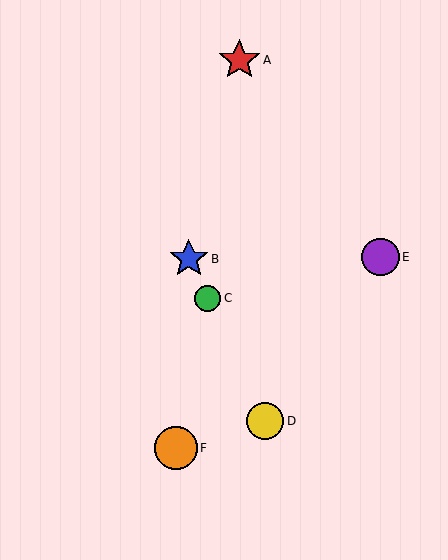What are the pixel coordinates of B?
Object B is at (189, 259).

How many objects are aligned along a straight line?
3 objects (B, C, D) are aligned along a straight line.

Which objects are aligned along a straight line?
Objects B, C, D are aligned along a straight line.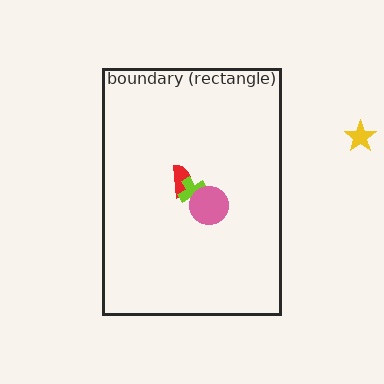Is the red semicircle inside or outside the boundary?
Inside.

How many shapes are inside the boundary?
3 inside, 1 outside.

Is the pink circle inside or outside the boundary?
Inside.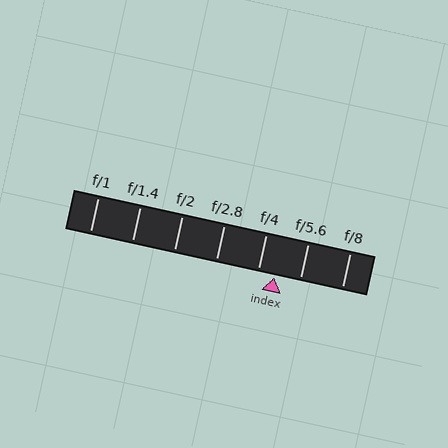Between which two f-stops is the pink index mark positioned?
The index mark is between f/4 and f/5.6.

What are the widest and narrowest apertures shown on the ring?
The widest aperture shown is f/1 and the narrowest is f/8.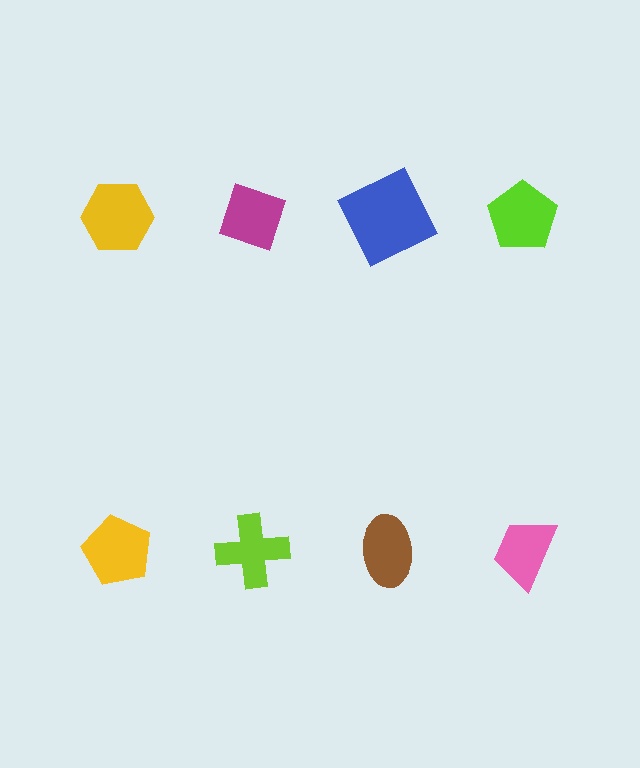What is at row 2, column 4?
A pink trapezoid.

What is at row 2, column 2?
A lime cross.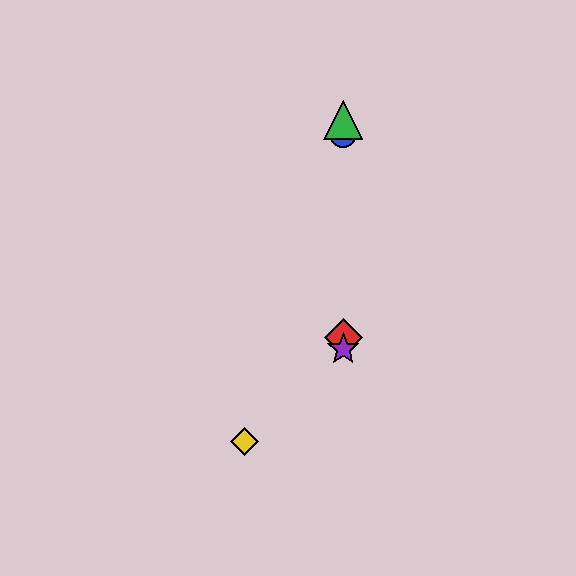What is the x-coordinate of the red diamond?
The red diamond is at x≈343.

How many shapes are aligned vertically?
4 shapes (the red diamond, the blue circle, the green triangle, the purple star) are aligned vertically.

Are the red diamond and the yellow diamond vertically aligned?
No, the red diamond is at x≈343 and the yellow diamond is at x≈245.